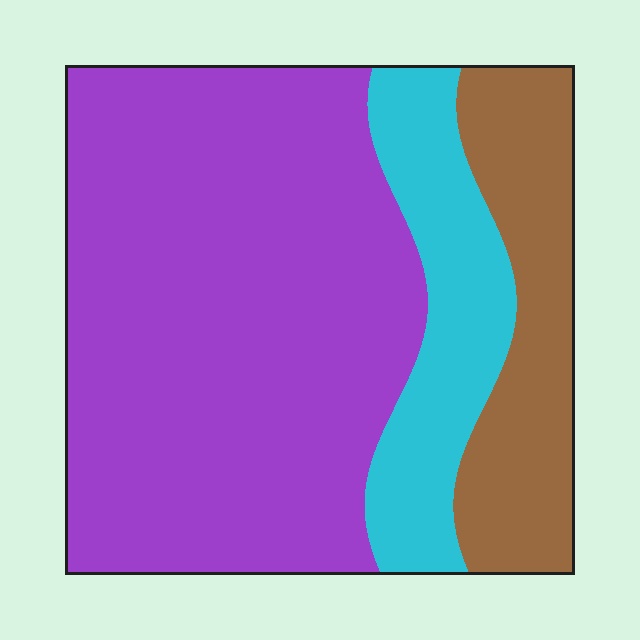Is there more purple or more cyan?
Purple.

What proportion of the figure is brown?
Brown takes up about one fifth (1/5) of the figure.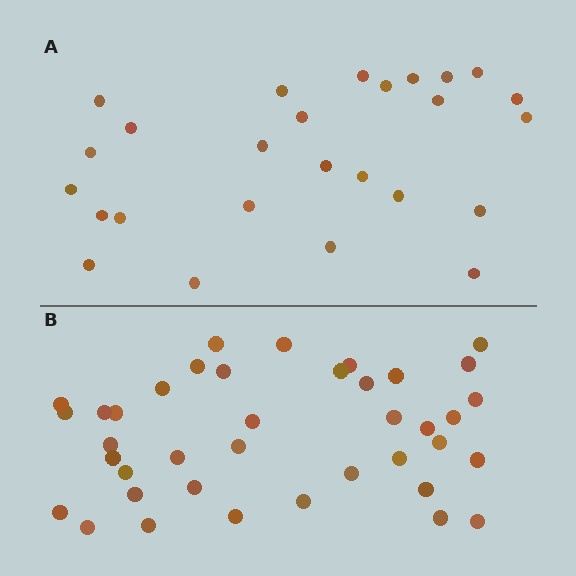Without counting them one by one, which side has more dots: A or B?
Region B (the bottom region) has more dots.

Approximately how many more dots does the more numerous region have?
Region B has approximately 15 more dots than region A.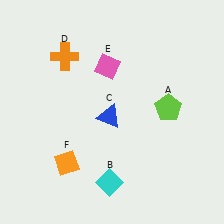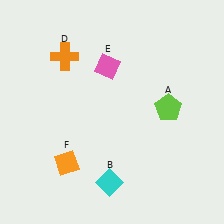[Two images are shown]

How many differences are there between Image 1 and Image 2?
There is 1 difference between the two images.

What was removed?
The blue triangle (C) was removed in Image 2.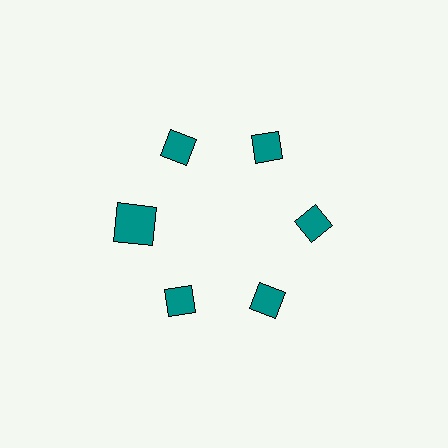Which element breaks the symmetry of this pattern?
The teal square at roughly the 9 o'clock position breaks the symmetry. All other shapes are teal diamonds.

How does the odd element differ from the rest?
It has a different shape: square instead of diamond.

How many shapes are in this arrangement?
There are 6 shapes arranged in a ring pattern.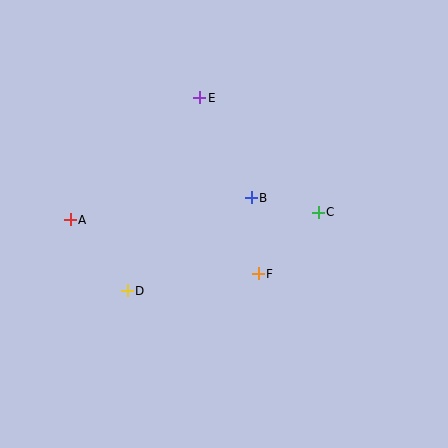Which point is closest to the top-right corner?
Point C is closest to the top-right corner.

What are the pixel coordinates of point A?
Point A is at (70, 220).